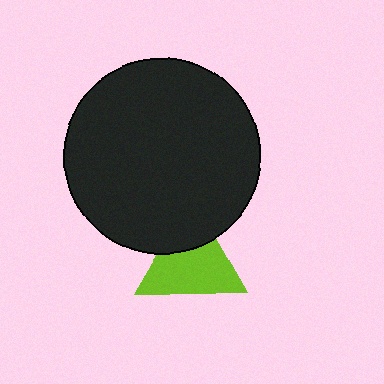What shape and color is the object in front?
The object in front is a black circle.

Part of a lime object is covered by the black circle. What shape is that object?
It is a triangle.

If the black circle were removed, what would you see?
You would see the complete lime triangle.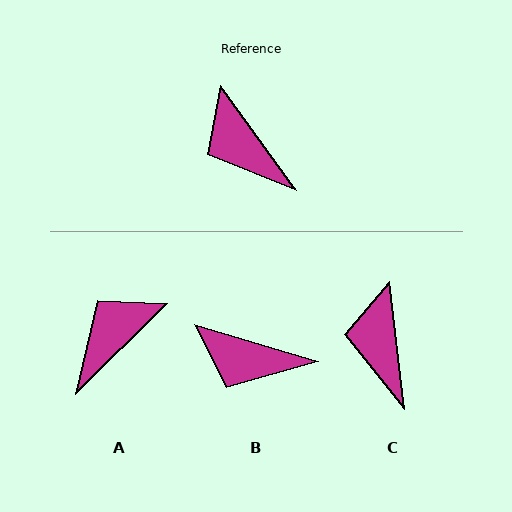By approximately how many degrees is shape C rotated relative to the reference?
Approximately 29 degrees clockwise.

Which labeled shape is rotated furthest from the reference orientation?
A, about 81 degrees away.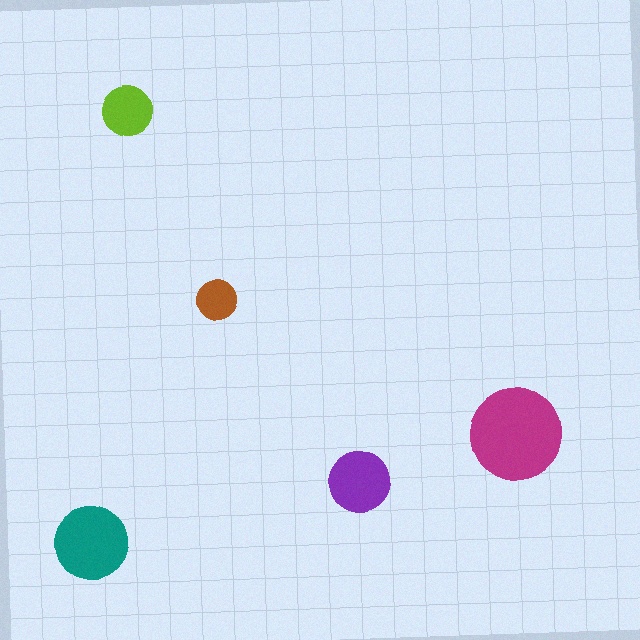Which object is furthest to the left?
The teal circle is leftmost.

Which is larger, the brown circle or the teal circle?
The teal one.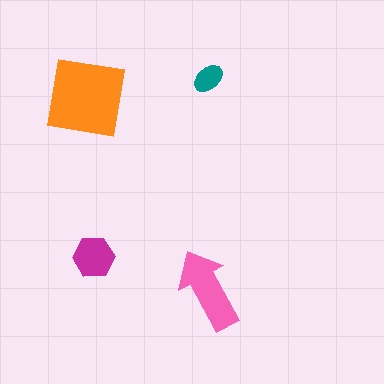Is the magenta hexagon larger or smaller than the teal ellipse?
Larger.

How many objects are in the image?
There are 4 objects in the image.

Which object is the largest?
The orange square.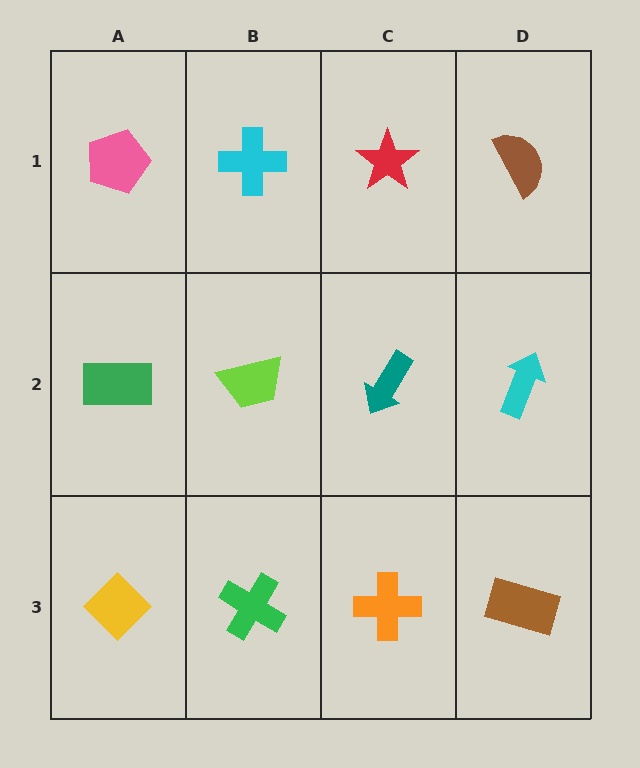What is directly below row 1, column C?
A teal arrow.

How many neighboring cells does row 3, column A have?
2.